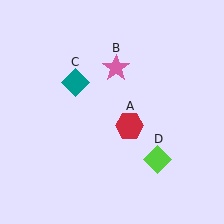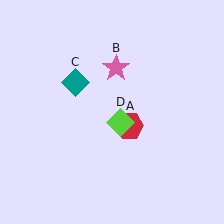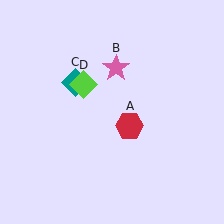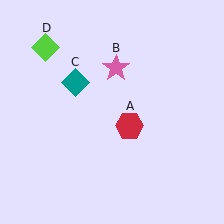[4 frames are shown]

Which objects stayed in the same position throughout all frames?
Red hexagon (object A) and pink star (object B) and teal diamond (object C) remained stationary.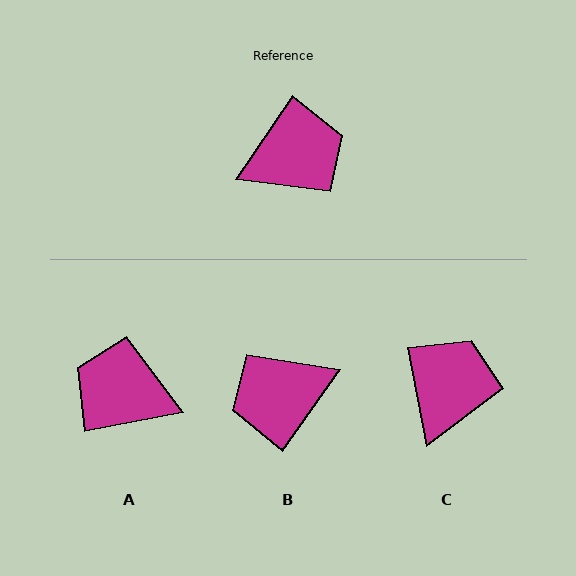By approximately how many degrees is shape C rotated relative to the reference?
Approximately 45 degrees counter-clockwise.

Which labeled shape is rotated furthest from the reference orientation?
B, about 179 degrees away.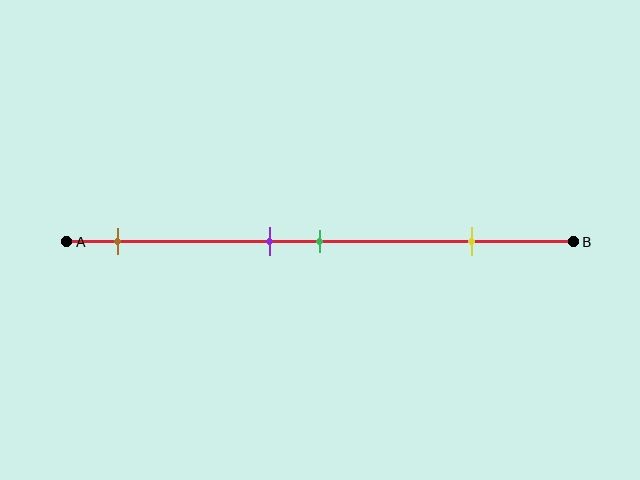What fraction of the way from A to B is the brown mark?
The brown mark is approximately 10% (0.1) of the way from A to B.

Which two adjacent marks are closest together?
The purple and green marks are the closest adjacent pair.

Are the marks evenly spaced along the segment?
No, the marks are not evenly spaced.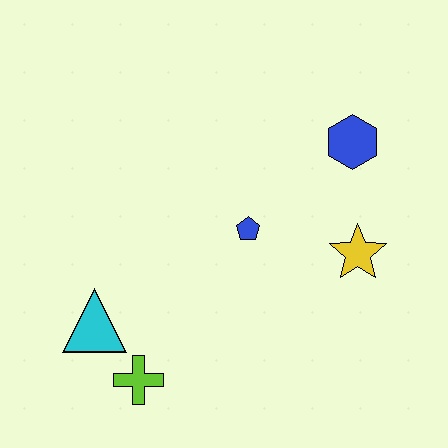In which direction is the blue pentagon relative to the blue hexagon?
The blue pentagon is to the left of the blue hexagon.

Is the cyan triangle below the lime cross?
No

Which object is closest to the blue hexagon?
The yellow star is closest to the blue hexagon.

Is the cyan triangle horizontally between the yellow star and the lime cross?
No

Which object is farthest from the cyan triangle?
The blue hexagon is farthest from the cyan triangle.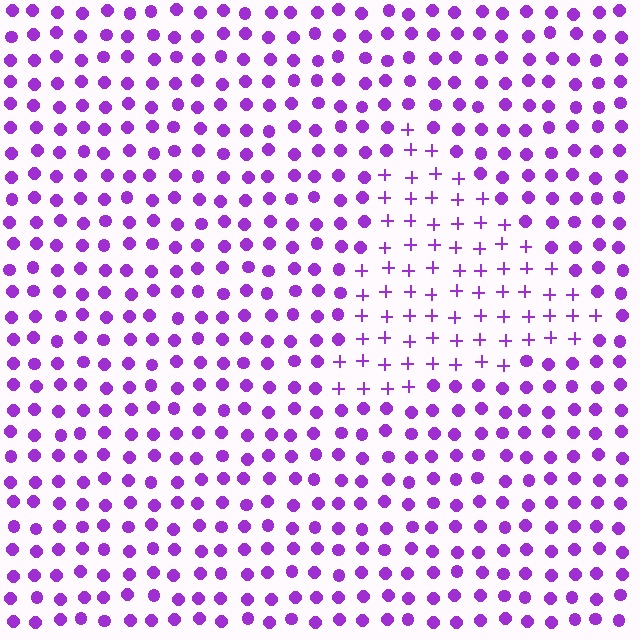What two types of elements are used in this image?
The image uses plus signs inside the triangle region and circles outside it.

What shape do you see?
I see a triangle.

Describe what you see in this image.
The image is filled with small purple elements arranged in a uniform grid. A triangle-shaped region contains plus signs, while the surrounding area contains circles. The boundary is defined purely by the change in element shape.